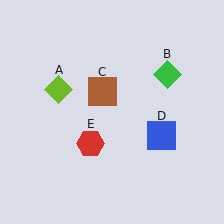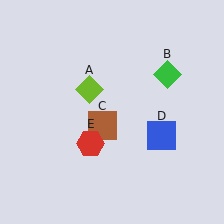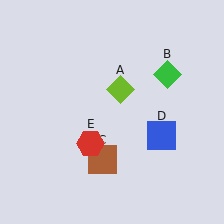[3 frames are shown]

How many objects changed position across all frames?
2 objects changed position: lime diamond (object A), brown square (object C).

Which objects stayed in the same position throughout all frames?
Green diamond (object B) and blue square (object D) and red hexagon (object E) remained stationary.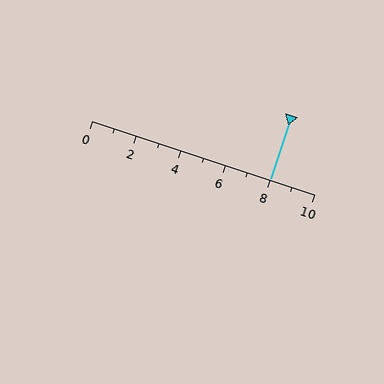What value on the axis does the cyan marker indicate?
The marker indicates approximately 8.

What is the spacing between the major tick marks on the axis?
The major ticks are spaced 2 apart.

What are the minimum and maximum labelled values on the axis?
The axis runs from 0 to 10.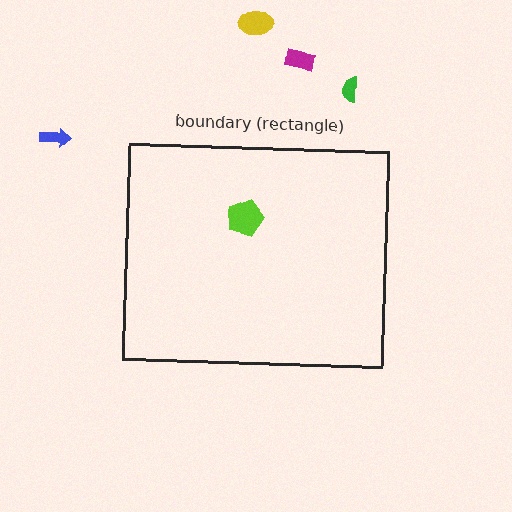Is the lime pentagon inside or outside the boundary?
Inside.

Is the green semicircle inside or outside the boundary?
Outside.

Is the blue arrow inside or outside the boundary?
Outside.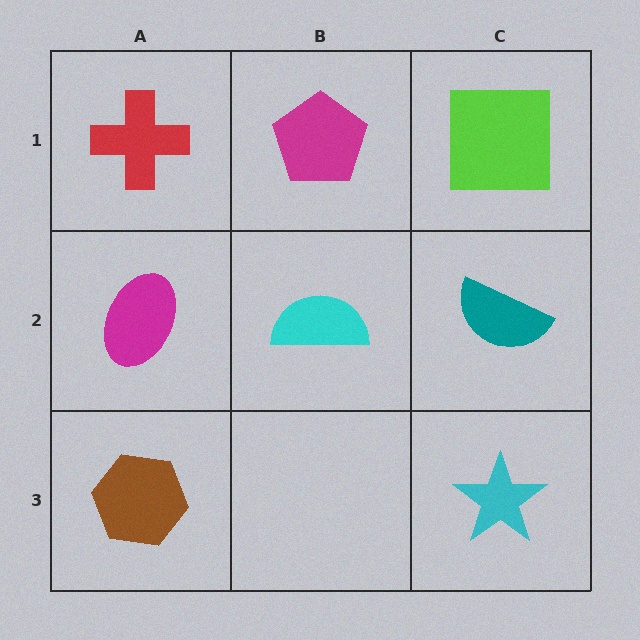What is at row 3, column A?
A brown hexagon.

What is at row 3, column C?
A cyan star.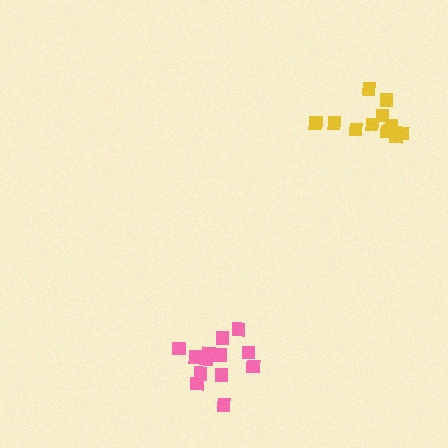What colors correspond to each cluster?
The clusters are colored: pink, yellow.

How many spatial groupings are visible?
There are 2 spatial groupings.